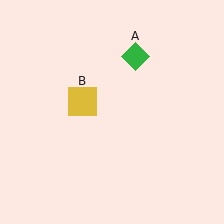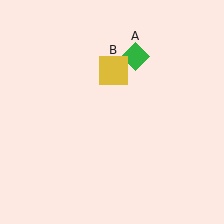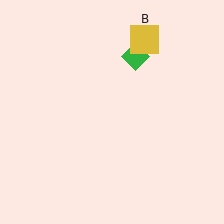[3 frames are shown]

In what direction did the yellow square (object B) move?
The yellow square (object B) moved up and to the right.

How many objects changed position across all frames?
1 object changed position: yellow square (object B).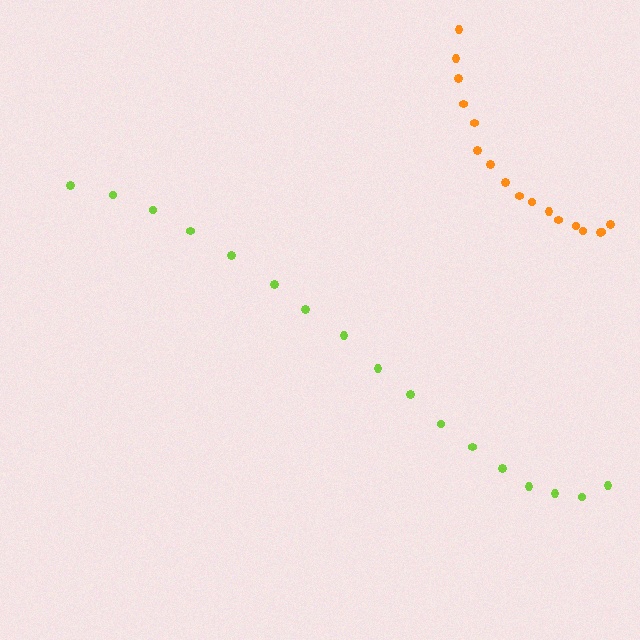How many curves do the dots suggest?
There are 2 distinct paths.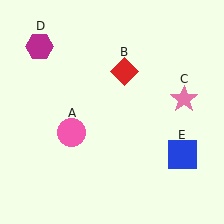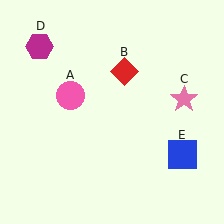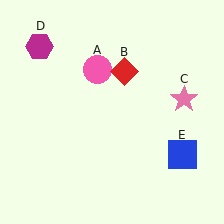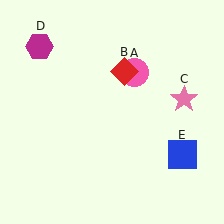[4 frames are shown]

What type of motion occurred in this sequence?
The pink circle (object A) rotated clockwise around the center of the scene.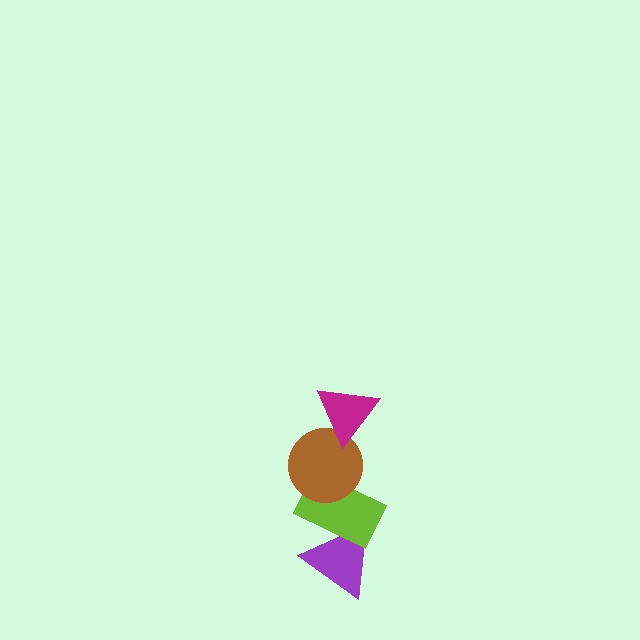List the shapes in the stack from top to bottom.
From top to bottom: the magenta triangle, the brown circle, the lime rectangle, the purple triangle.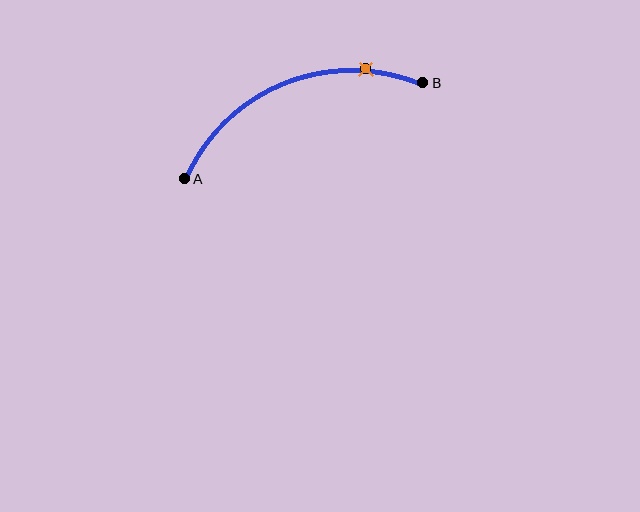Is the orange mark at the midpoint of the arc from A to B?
No. The orange mark lies on the arc but is closer to endpoint B. The arc midpoint would be at the point on the curve equidistant along the arc from both A and B.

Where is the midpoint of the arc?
The arc midpoint is the point on the curve farthest from the straight line joining A and B. It sits above that line.